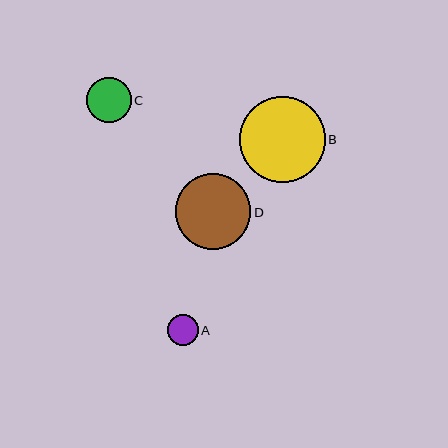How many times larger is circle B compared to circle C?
Circle B is approximately 1.9 times the size of circle C.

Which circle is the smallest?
Circle A is the smallest with a size of approximately 31 pixels.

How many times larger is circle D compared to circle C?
Circle D is approximately 1.7 times the size of circle C.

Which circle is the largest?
Circle B is the largest with a size of approximately 86 pixels.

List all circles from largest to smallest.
From largest to smallest: B, D, C, A.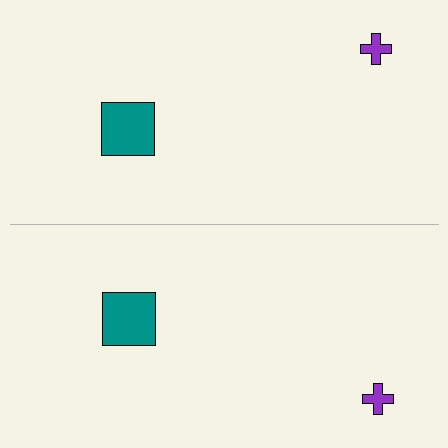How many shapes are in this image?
There are 4 shapes in this image.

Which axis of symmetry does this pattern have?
The pattern has a horizontal axis of symmetry running through the center of the image.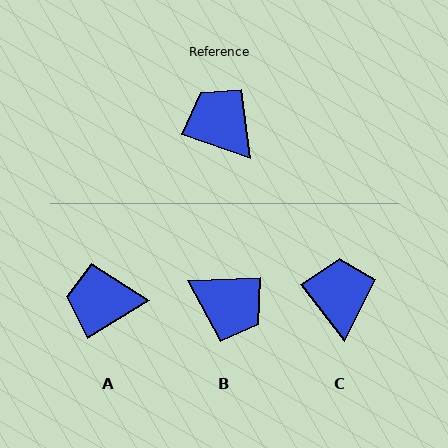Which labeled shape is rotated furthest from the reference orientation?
B, about 159 degrees away.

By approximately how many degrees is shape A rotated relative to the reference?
Approximately 50 degrees counter-clockwise.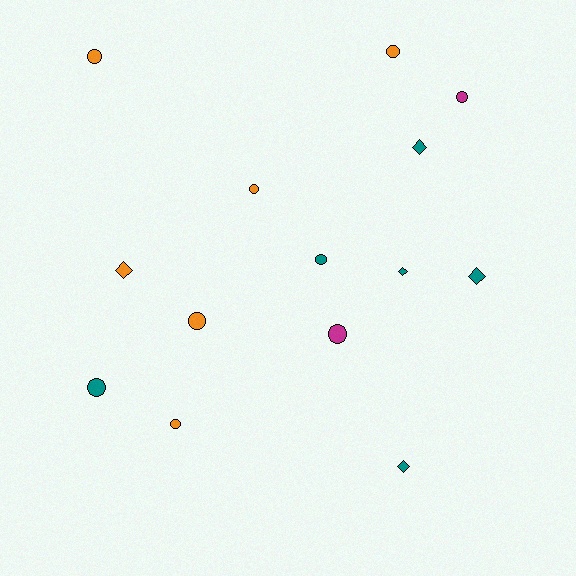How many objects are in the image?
There are 14 objects.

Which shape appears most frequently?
Circle, with 9 objects.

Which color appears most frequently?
Teal, with 6 objects.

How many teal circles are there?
There are 2 teal circles.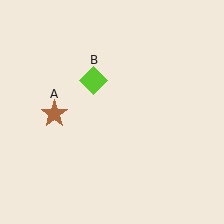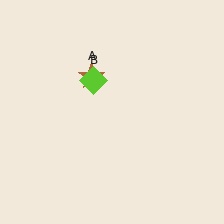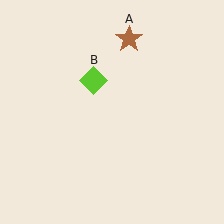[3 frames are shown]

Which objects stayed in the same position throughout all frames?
Lime diamond (object B) remained stationary.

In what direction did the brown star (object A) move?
The brown star (object A) moved up and to the right.